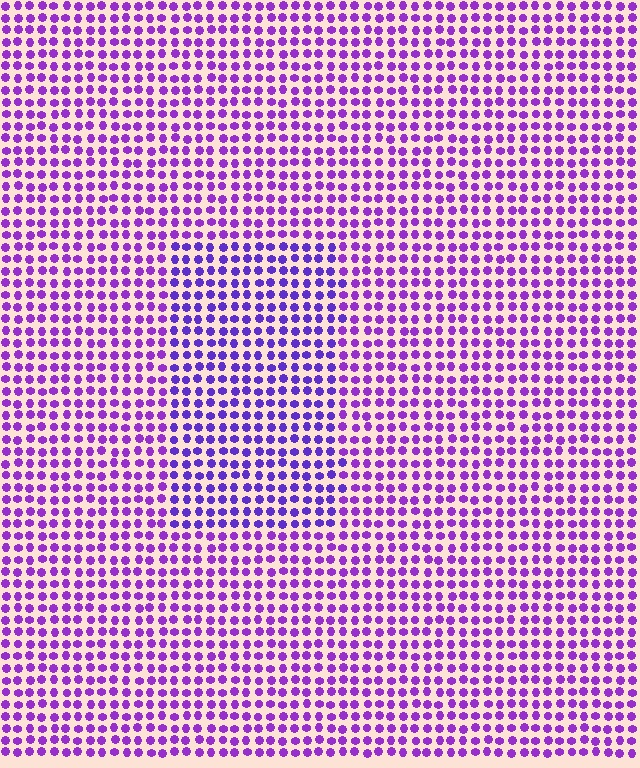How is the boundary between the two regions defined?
The boundary is defined purely by a slight shift in hue (about 21 degrees). Spacing, size, and orientation are identical on both sides.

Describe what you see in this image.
The image is filled with small purple elements in a uniform arrangement. A rectangle-shaped region is visible where the elements are tinted to a slightly different hue, forming a subtle color boundary.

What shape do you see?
I see a rectangle.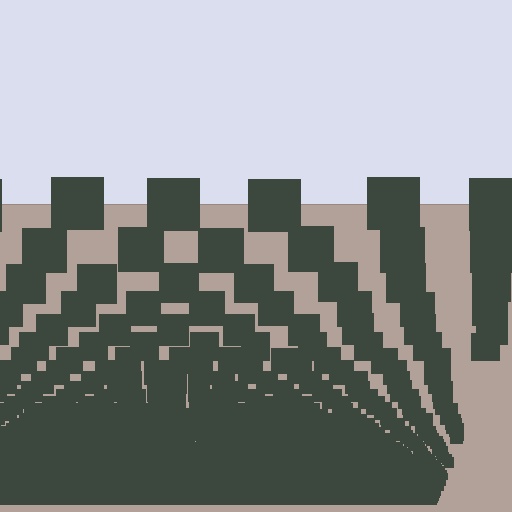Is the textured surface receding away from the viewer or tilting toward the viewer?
The surface appears to tilt toward the viewer. Texture elements get larger and sparser toward the top.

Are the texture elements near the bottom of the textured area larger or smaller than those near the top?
Smaller. The gradient is inverted — elements near the bottom are smaller and denser.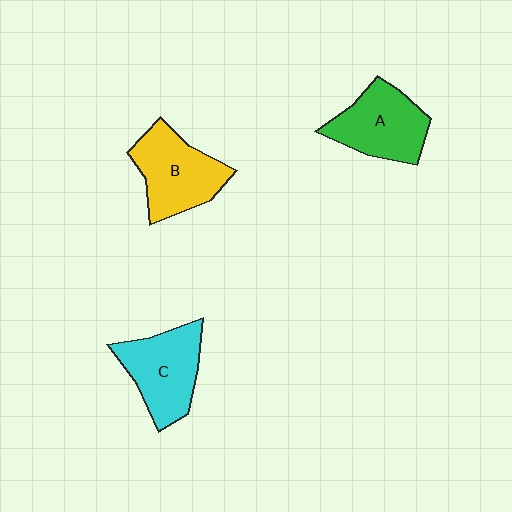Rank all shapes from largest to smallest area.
From largest to smallest: B (yellow), C (cyan), A (green).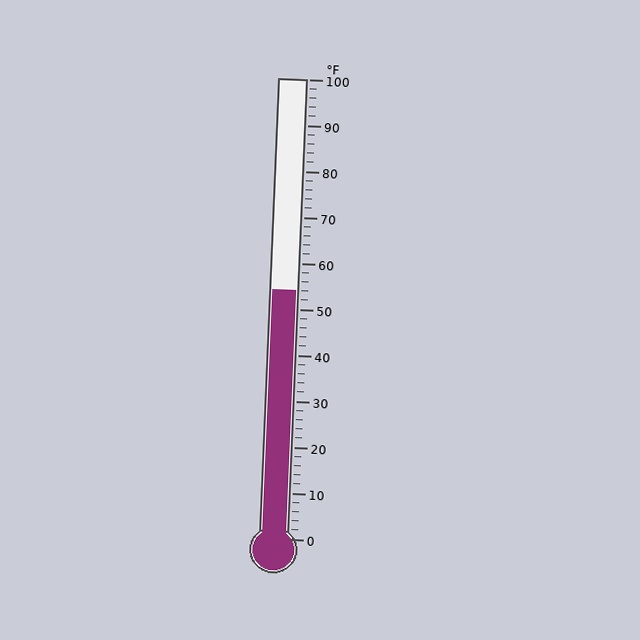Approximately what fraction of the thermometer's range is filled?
The thermometer is filled to approximately 55% of its range.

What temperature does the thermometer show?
The thermometer shows approximately 54°F.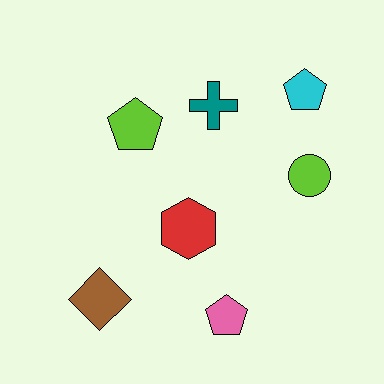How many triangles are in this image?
There are no triangles.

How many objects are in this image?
There are 7 objects.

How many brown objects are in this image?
There is 1 brown object.